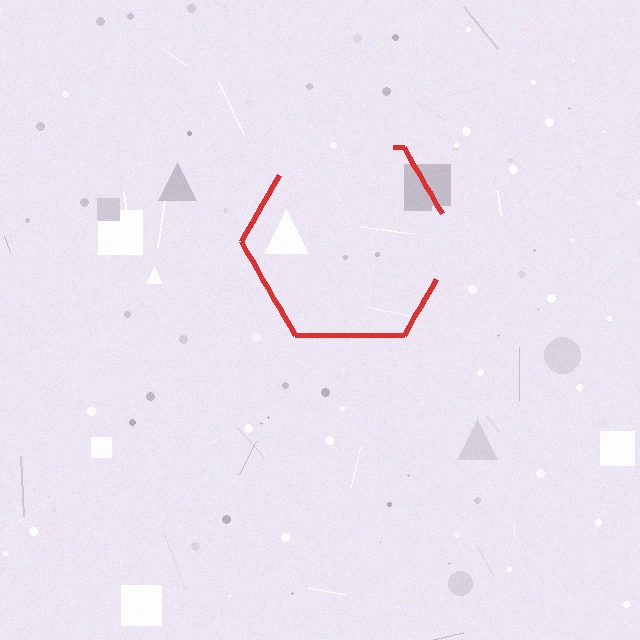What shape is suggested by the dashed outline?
The dashed outline suggests a hexagon.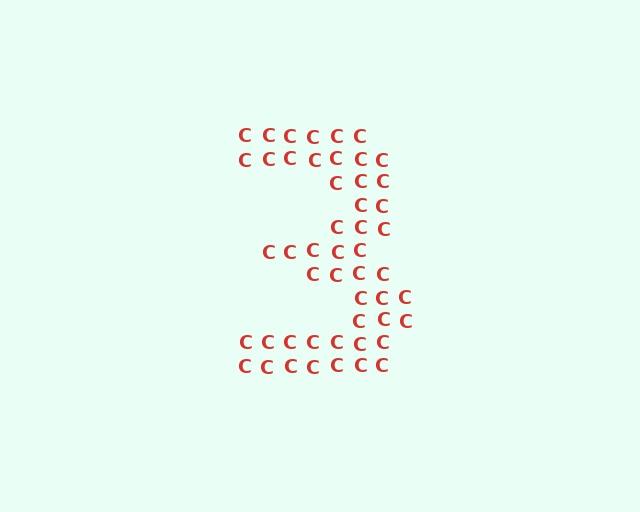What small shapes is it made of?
It is made of small letter C's.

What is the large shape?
The large shape is the digit 3.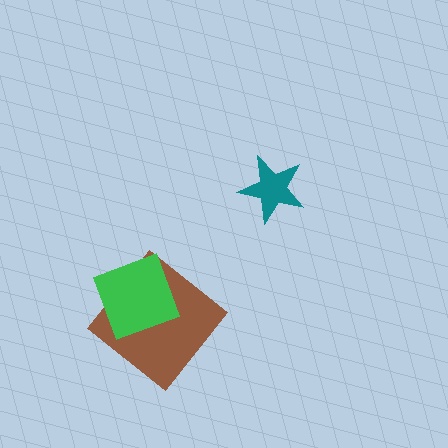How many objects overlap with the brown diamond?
1 object overlaps with the brown diamond.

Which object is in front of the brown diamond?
The green diamond is in front of the brown diamond.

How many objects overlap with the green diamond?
1 object overlaps with the green diamond.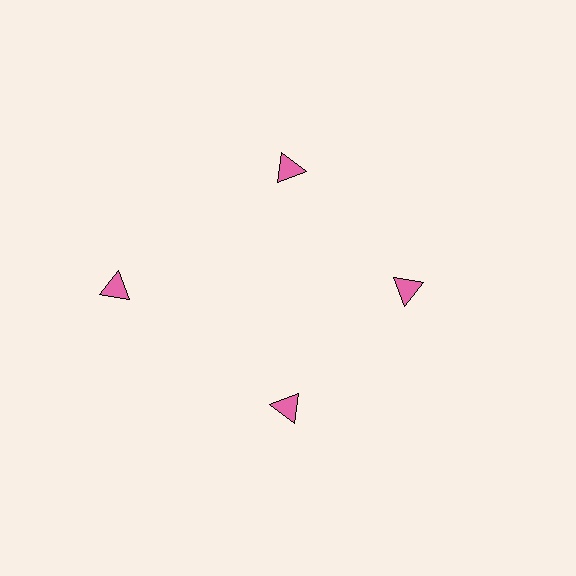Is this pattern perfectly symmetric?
No. The 4 pink triangles are arranged in a ring, but one element near the 9 o'clock position is pushed outward from the center, breaking the 4-fold rotational symmetry.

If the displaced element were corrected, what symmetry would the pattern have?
It would have 4-fold rotational symmetry — the pattern would map onto itself every 90 degrees.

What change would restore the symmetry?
The symmetry would be restored by moving it inward, back onto the ring so that all 4 triangles sit at equal angles and equal distance from the center.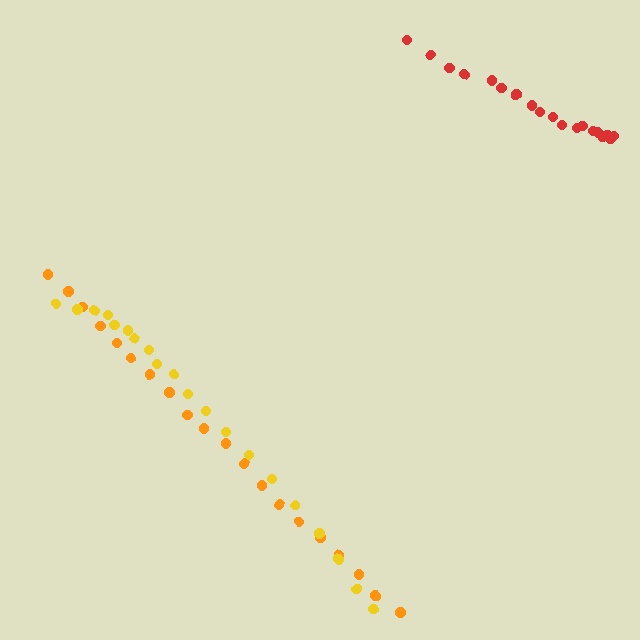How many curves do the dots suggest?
There are 3 distinct paths.